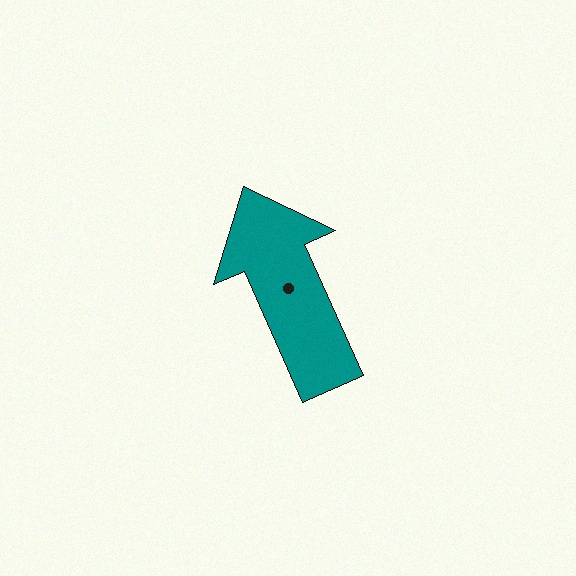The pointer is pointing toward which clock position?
Roughly 11 o'clock.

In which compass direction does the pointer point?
Northwest.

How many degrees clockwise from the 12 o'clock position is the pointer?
Approximately 336 degrees.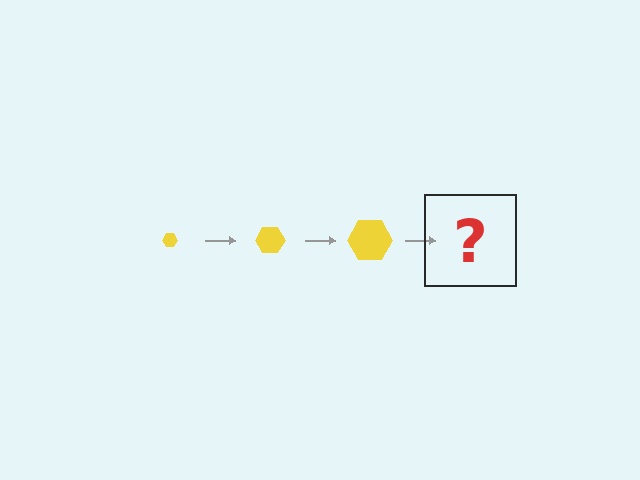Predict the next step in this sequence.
The next step is a yellow hexagon, larger than the previous one.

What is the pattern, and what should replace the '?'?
The pattern is that the hexagon gets progressively larger each step. The '?' should be a yellow hexagon, larger than the previous one.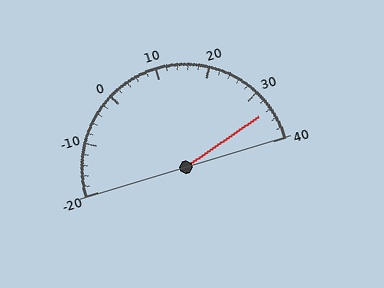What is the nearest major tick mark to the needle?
The nearest major tick mark is 30.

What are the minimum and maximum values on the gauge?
The gauge ranges from -20 to 40.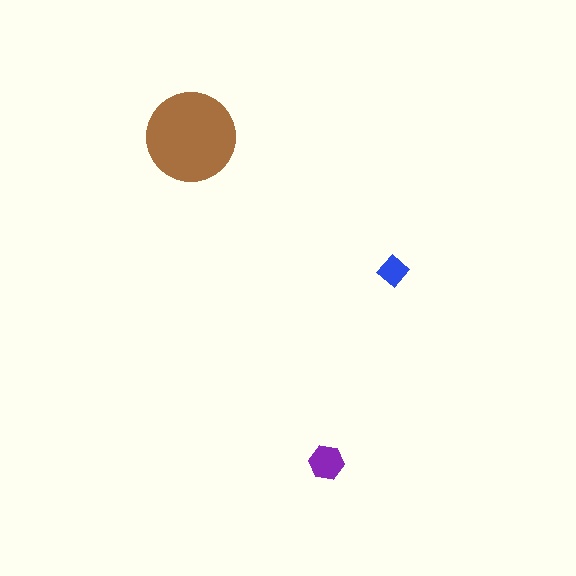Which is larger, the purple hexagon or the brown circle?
The brown circle.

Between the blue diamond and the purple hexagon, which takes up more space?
The purple hexagon.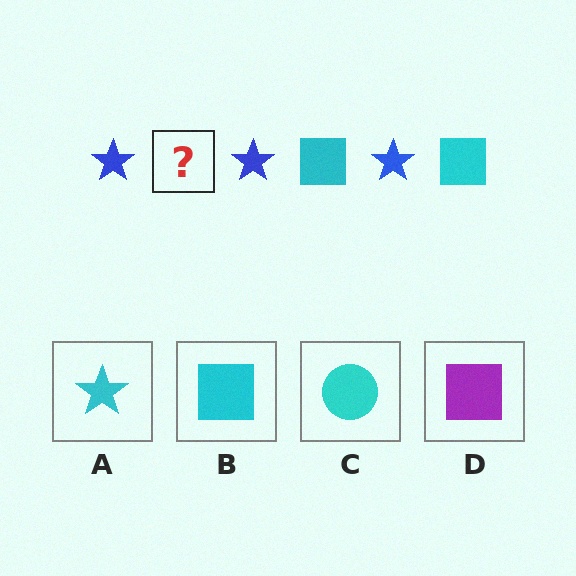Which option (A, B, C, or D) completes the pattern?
B.